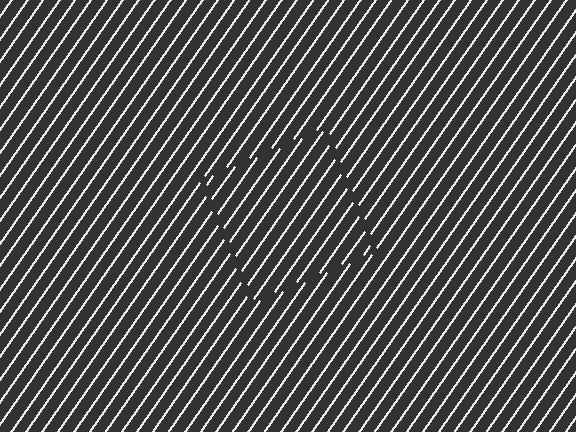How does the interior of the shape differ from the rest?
The interior of the shape contains the same grating, shifted by half a period — the contour is defined by the phase discontinuity where line-ends from the inner and outer gratings abut.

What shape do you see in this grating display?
An illusory square. The interior of the shape contains the same grating, shifted by half a period — the contour is defined by the phase discontinuity where line-ends from the inner and outer gratings abut.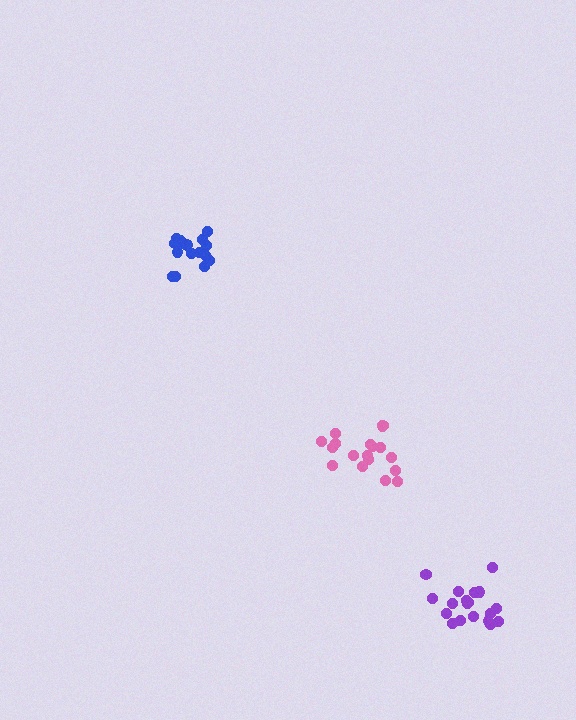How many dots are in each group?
Group 1: 16 dots, Group 2: 18 dots, Group 3: 19 dots (53 total).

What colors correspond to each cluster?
The clusters are colored: blue, pink, purple.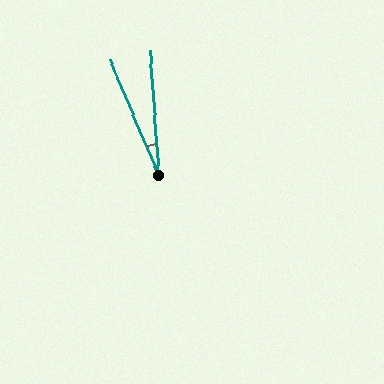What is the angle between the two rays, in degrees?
Approximately 19 degrees.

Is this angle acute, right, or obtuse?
It is acute.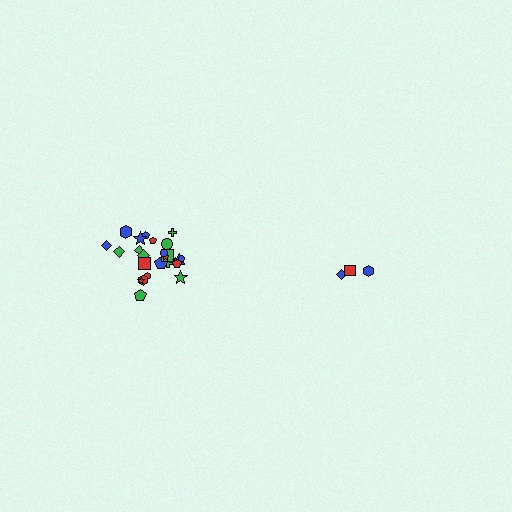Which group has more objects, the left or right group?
The left group.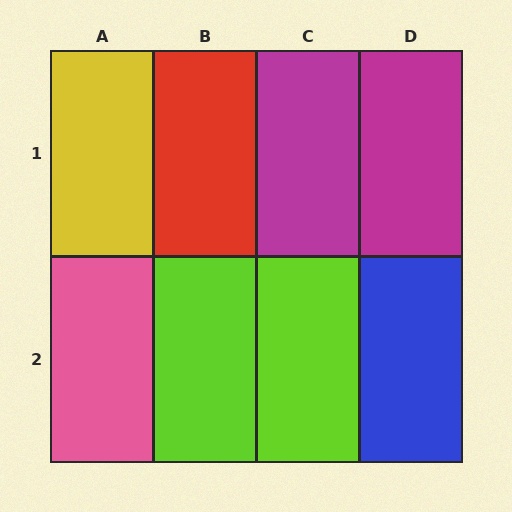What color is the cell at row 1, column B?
Red.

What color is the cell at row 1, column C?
Magenta.